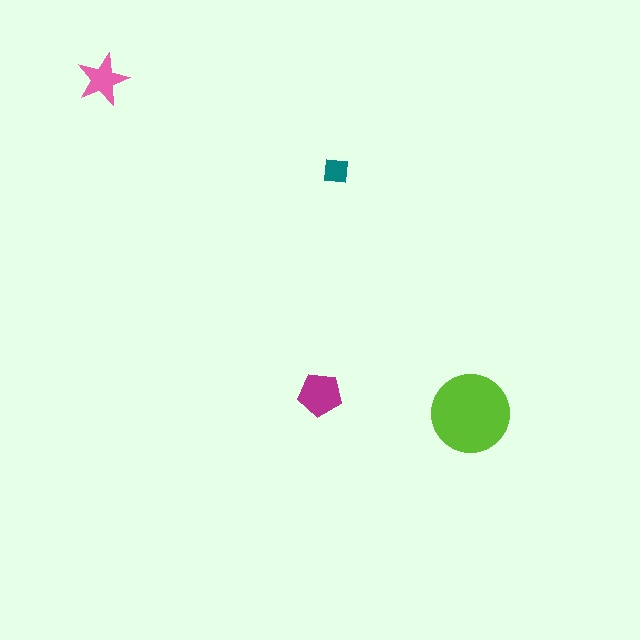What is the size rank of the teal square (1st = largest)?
4th.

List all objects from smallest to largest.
The teal square, the pink star, the magenta pentagon, the lime circle.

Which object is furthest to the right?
The lime circle is rightmost.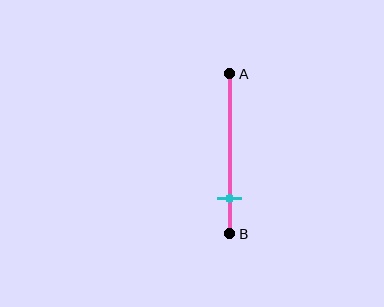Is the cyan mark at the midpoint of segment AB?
No, the mark is at about 80% from A, not at the 50% midpoint.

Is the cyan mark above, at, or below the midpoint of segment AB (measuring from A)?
The cyan mark is below the midpoint of segment AB.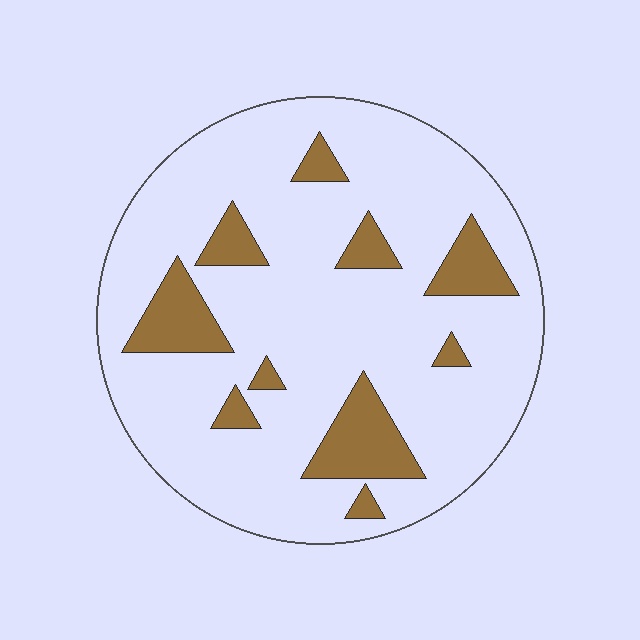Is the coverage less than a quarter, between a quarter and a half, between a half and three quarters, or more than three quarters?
Less than a quarter.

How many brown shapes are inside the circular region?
10.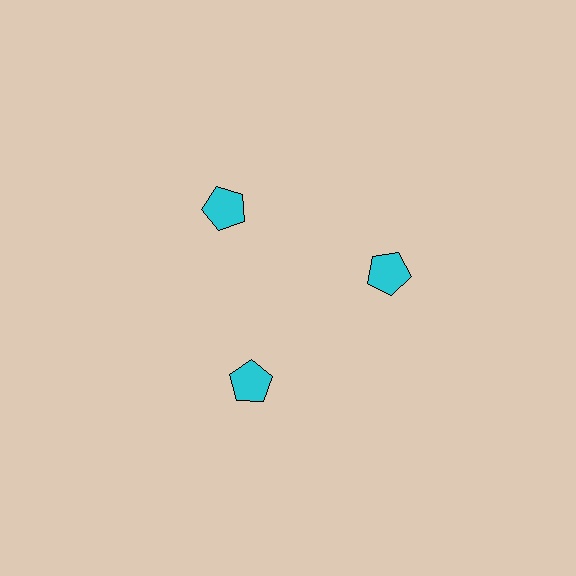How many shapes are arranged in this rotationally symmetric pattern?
There are 3 shapes, arranged in 3 groups of 1.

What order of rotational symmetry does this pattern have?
This pattern has 3-fold rotational symmetry.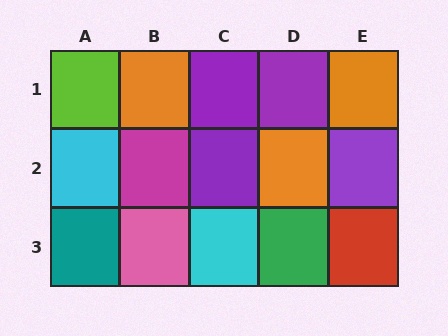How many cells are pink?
1 cell is pink.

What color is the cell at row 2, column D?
Orange.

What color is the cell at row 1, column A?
Lime.